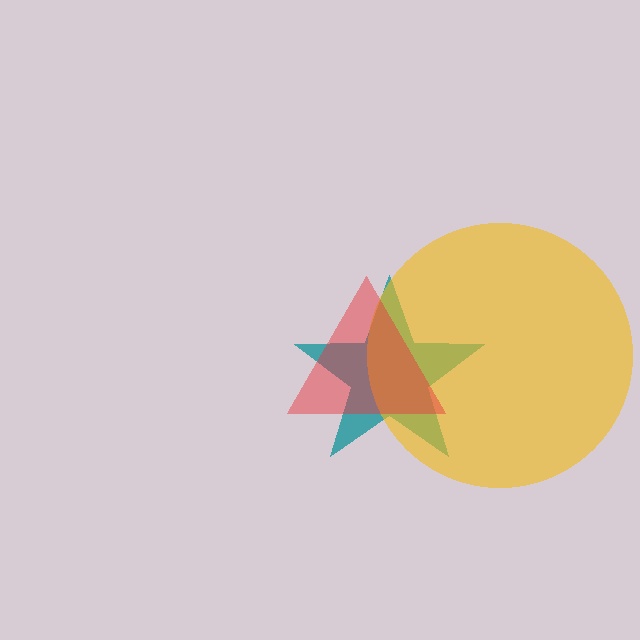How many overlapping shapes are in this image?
There are 3 overlapping shapes in the image.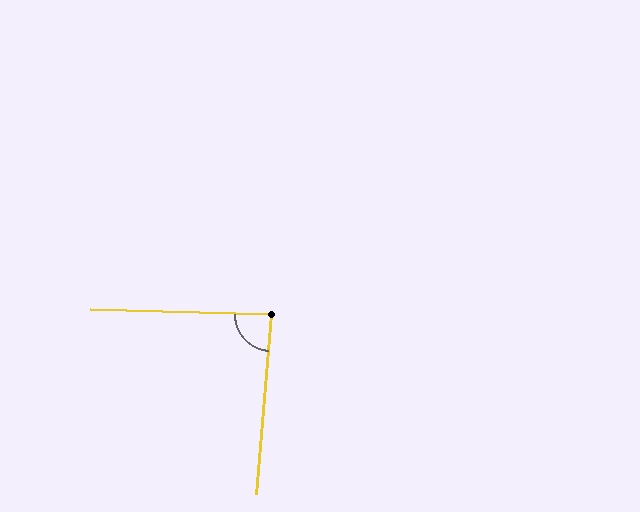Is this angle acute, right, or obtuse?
It is approximately a right angle.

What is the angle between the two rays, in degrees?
Approximately 87 degrees.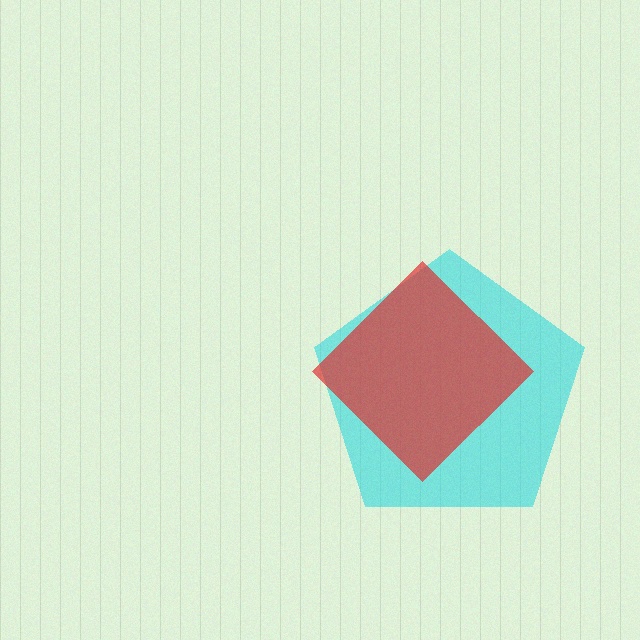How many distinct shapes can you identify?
There are 2 distinct shapes: a cyan pentagon, a red diamond.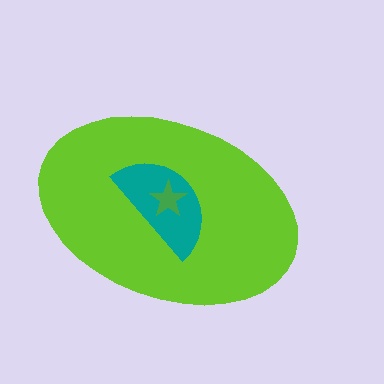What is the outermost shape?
The lime ellipse.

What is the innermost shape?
The green star.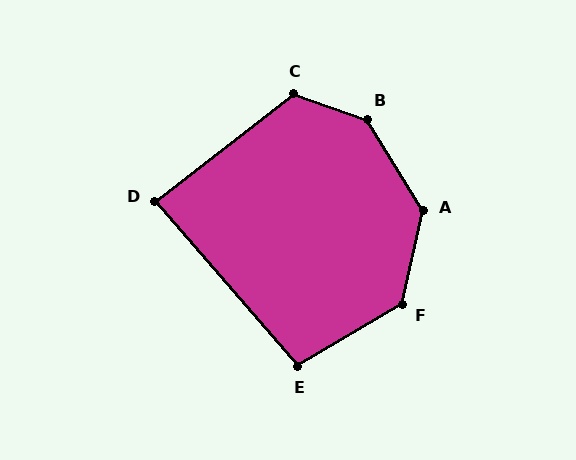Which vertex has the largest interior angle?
B, at approximately 140 degrees.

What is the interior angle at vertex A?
Approximately 136 degrees (obtuse).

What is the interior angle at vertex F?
Approximately 133 degrees (obtuse).